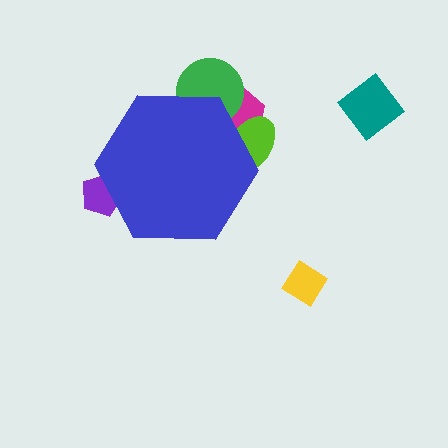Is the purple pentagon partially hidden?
Yes, the purple pentagon is partially hidden behind the blue hexagon.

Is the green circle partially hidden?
Yes, the green circle is partially hidden behind the blue hexagon.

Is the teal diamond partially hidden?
No, the teal diamond is fully visible.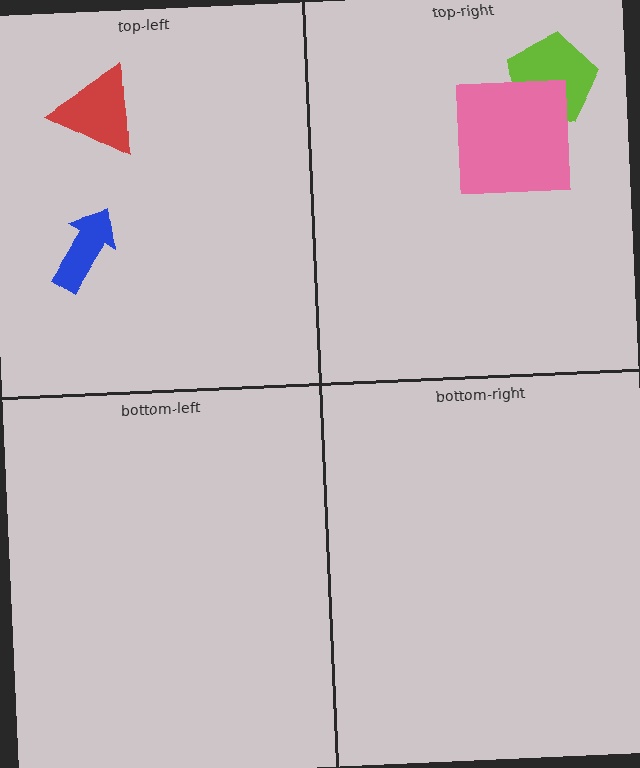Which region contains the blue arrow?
The top-left region.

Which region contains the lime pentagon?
The top-right region.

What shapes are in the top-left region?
The red triangle, the blue arrow.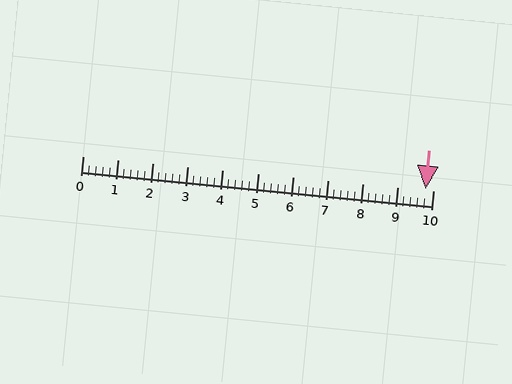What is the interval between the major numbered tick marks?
The major tick marks are spaced 1 units apart.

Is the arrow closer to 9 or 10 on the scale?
The arrow is closer to 10.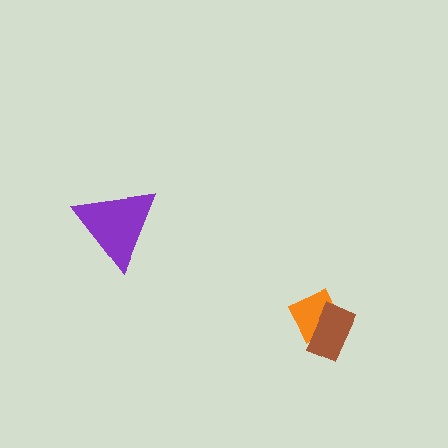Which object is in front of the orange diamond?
The brown rectangle is in front of the orange diamond.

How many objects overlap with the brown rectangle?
1 object overlaps with the brown rectangle.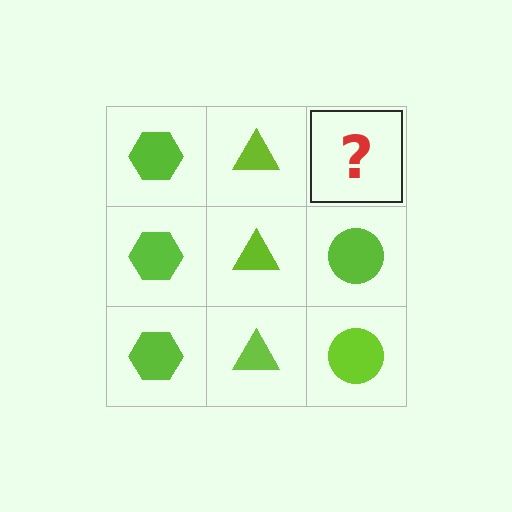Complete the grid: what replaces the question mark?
The question mark should be replaced with a lime circle.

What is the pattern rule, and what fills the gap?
The rule is that each column has a consistent shape. The gap should be filled with a lime circle.